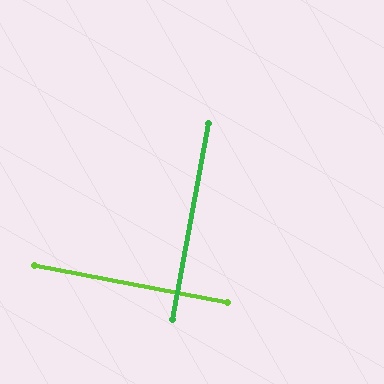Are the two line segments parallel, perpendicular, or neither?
Perpendicular — they meet at approximately 90°.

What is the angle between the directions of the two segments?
Approximately 90 degrees.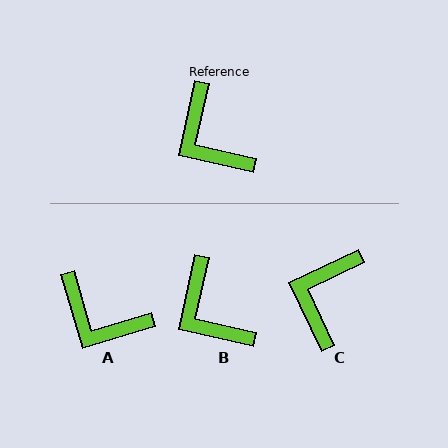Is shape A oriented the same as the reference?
No, it is off by about 29 degrees.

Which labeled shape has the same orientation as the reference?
B.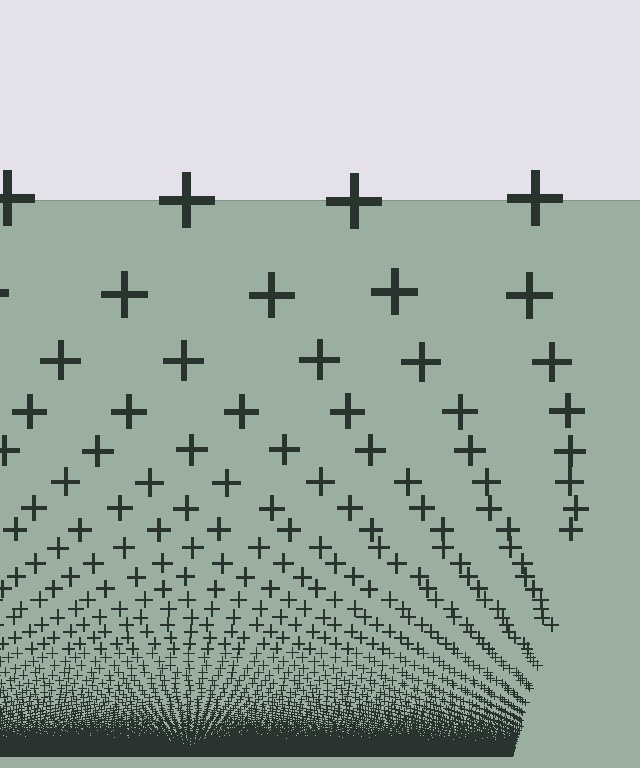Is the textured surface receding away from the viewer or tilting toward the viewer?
The surface appears to tilt toward the viewer. Texture elements get larger and sparser toward the top.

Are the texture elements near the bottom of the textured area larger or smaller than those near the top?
Smaller. The gradient is inverted — elements near the bottom are smaller and denser.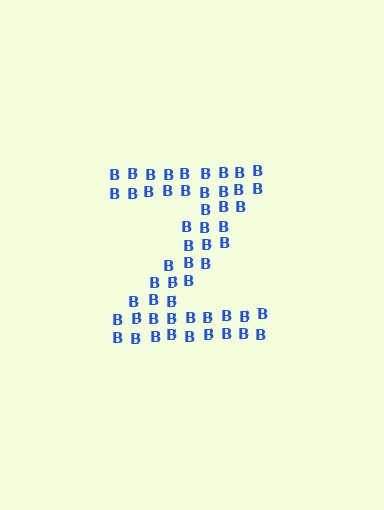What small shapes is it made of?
It is made of small letter B's.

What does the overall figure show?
The overall figure shows the letter Z.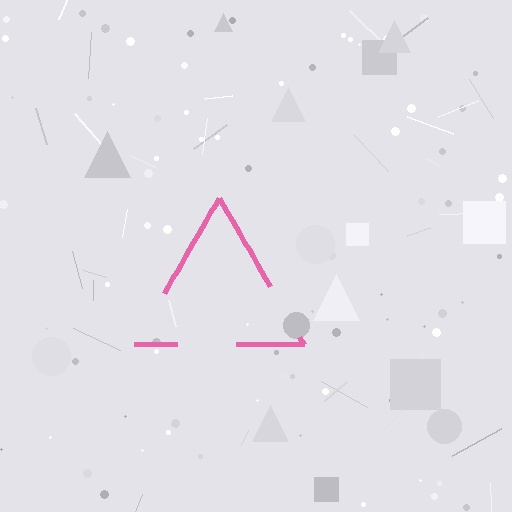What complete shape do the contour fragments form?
The contour fragments form a triangle.